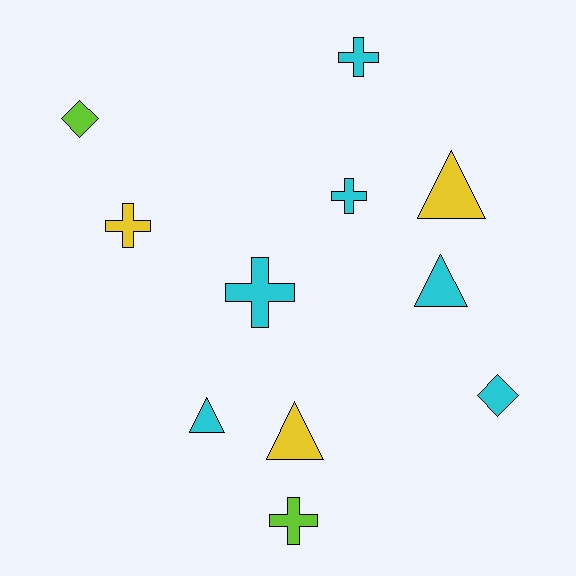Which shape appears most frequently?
Cross, with 5 objects.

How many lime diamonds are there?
There is 1 lime diamond.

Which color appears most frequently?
Cyan, with 6 objects.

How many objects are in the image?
There are 11 objects.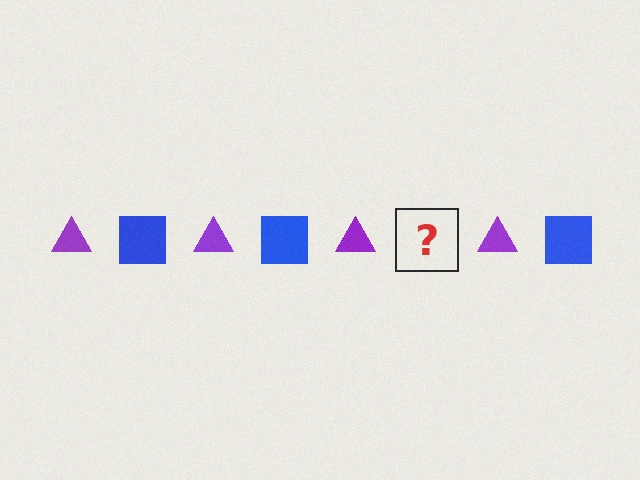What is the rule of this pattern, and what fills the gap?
The rule is that the pattern alternates between purple triangle and blue square. The gap should be filled with a blue square.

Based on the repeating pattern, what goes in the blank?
The blank should be a blue square.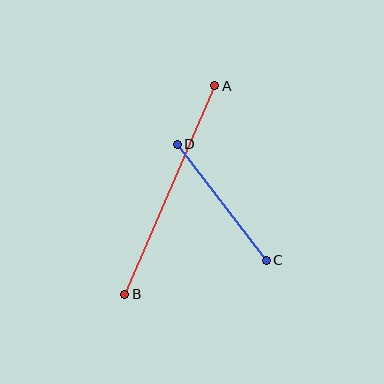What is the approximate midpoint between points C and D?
The midpoint is at approximately (222, 202) pixels.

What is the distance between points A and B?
The distance is approximately 227 pixels.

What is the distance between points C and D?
The distance is approximately 147 pixels.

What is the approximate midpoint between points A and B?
The midpoint is at approximately (170, 190) pixels.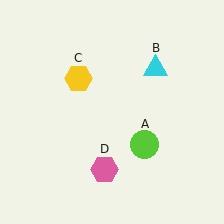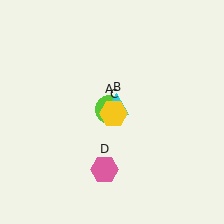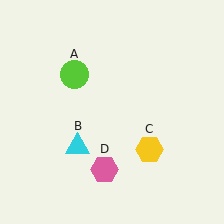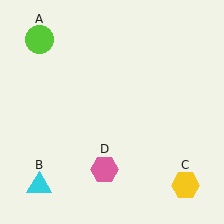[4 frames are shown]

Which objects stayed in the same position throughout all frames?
Pink hexagon (object D) remained stationary.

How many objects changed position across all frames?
3 objects changed position: lime circle (object A), cyan triangle (object B), yellow hexagon (object C).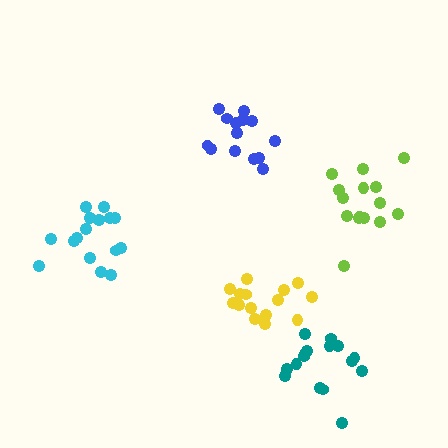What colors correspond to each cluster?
The clusters are colored: cyan, lime, teal, yellow, blue.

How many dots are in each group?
Group 1: 16 dots, Group 2: 15 dots, Group 3: 16 dots, Group 4: 15 dots, Group 5: 14 dots (76 total).